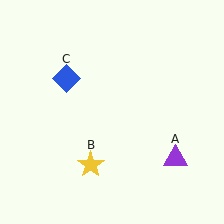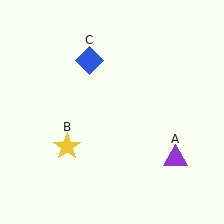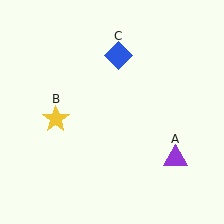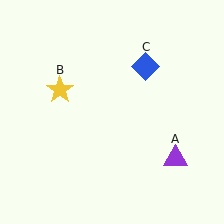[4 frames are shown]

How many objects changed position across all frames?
2 objects changed position: yellow star (object B), blue diamond (object C).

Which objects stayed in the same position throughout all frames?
Purple triangle (object A) remained stationary.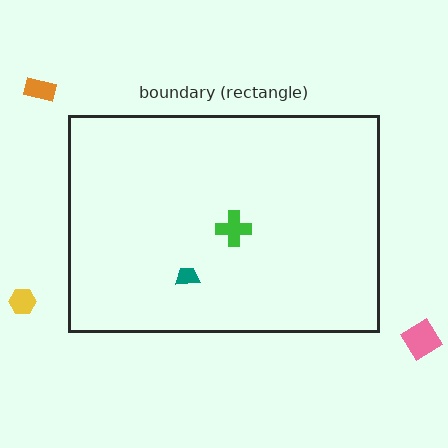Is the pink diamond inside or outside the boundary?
Outside.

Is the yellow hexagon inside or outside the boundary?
Outside.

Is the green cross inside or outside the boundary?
Inside.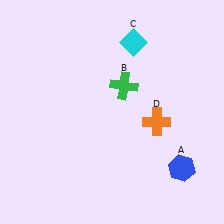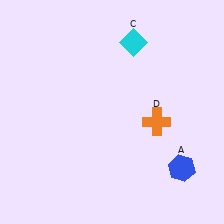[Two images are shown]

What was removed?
The green cross (B) was removed in Image 2.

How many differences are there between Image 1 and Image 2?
There is 1 difference between the two images.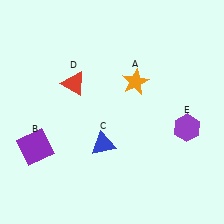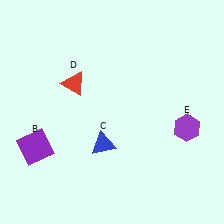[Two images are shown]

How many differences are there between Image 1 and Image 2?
There is 1 difference between the two images.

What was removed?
The orange star (A) was removed in Image 2.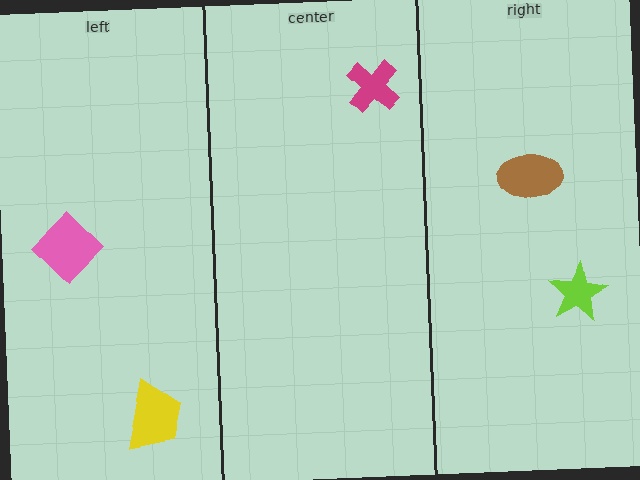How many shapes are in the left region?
2.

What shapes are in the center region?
The magenta cross.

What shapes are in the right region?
The brown ellipse, the lime star.